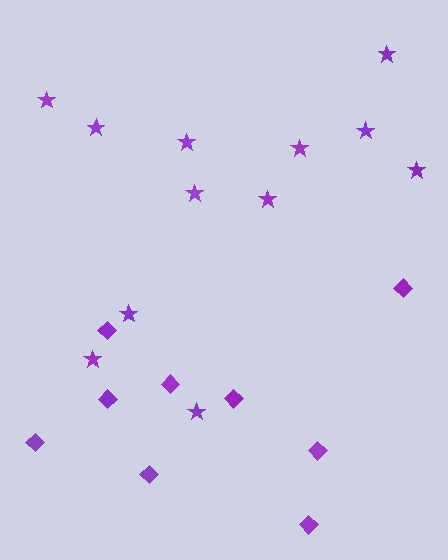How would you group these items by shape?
There are 2 groups: one group of diamonds (9) and one group of stars (12).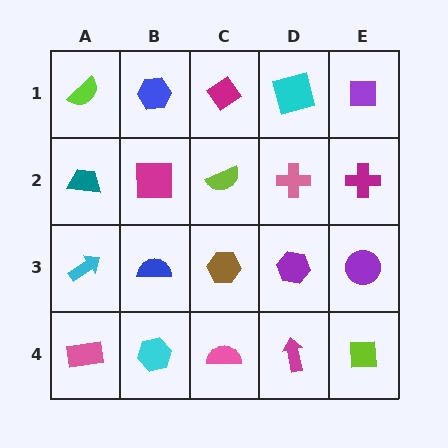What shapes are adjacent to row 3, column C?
A lime semicircle (row 2, column C), a pink semicircle (row 4, column C), a blue semicircle (row 3, column B), a purple hexagon (row 3, column D).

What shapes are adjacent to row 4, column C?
A brown hexagon (row 3, column C), a cyan hexagon (row 4, column B), a magenta arrow (row 4, column D).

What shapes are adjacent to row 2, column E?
A purple square (row 1, column E), a purple circle (row 3, column E), a pink cross (row 2, column D).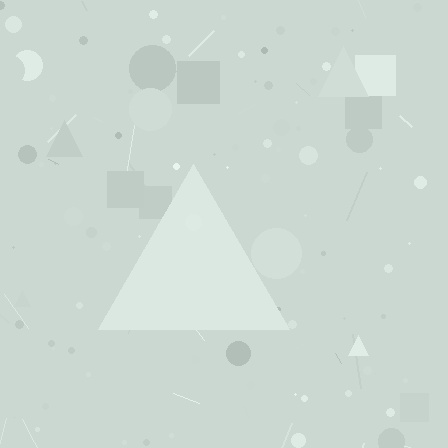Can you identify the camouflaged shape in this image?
The camouflaged shape is a triangle.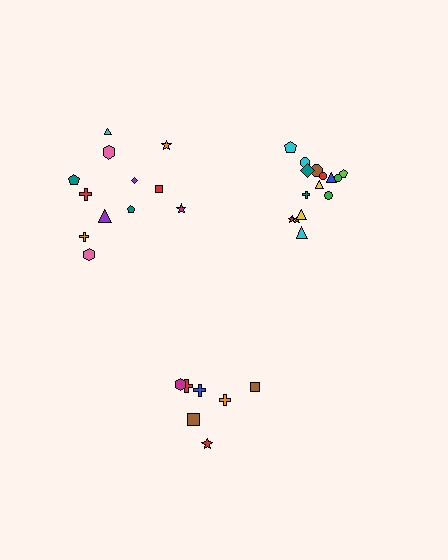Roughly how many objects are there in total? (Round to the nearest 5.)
Roughly 35 objects in total.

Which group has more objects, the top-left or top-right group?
The top-right group.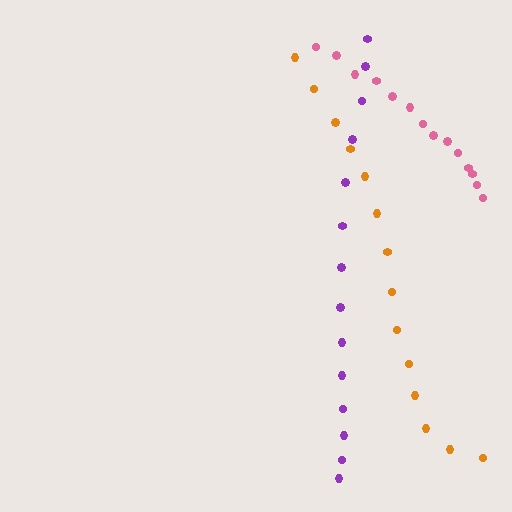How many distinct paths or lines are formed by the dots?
There are 3 distinct paths.